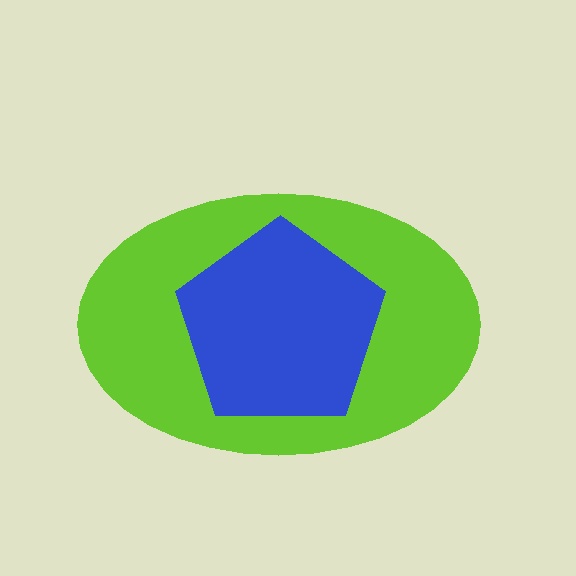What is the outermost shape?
The lime ellipse.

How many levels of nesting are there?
2.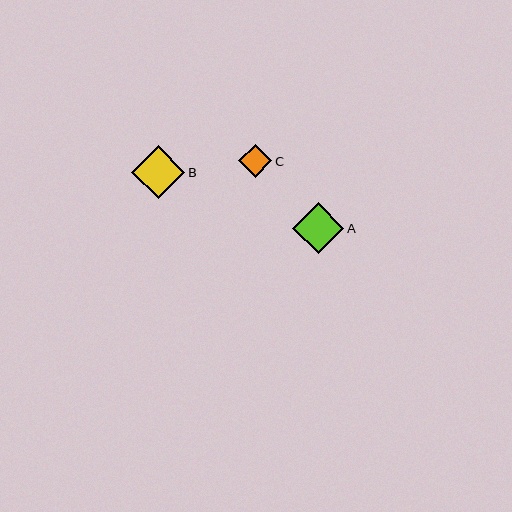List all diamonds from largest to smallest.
From largest to smallest: B, A, C.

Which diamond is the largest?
Diamond B is the largest with a size of approximately 53 pixels.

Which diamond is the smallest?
Diamond C is the smallest with a size of approximately 33 pixels.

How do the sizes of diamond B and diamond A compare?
Diamond B and diamond A are approximately the same size.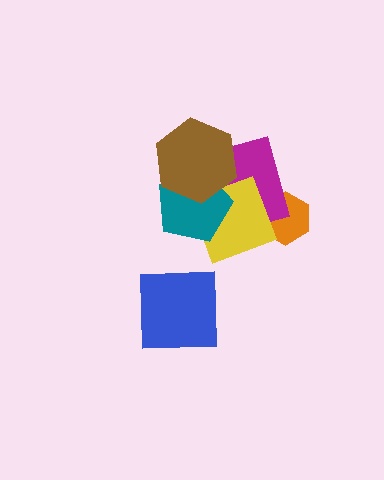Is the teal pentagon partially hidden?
Yes, it is partially covered by another shape.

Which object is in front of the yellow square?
The teal pentagon is in front of the yellow square.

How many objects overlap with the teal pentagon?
3 objects overlap with the teal pentagon.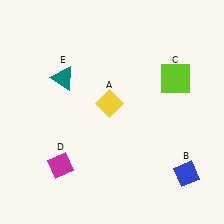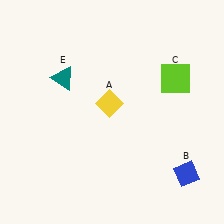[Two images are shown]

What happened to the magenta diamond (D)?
The magenta diamond (D) was removed in Image 2. It was in the bottom-left area of Image 1.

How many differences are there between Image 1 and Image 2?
There is 1 difference between the two images.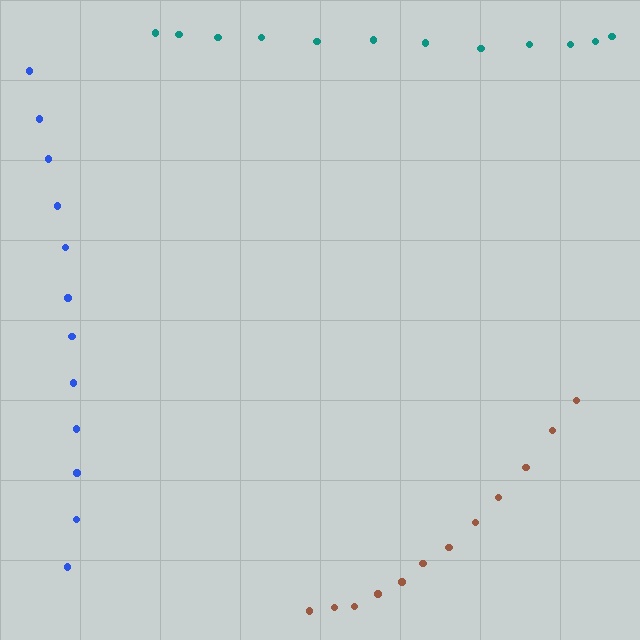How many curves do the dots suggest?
There are 3 distinct paths.